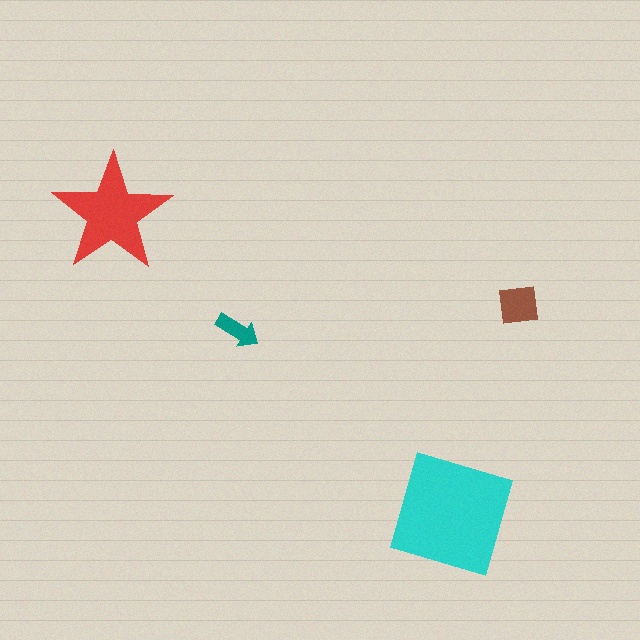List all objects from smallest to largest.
The teal arrow, the brown square, the red star, the cyan square.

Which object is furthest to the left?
The red star is leftmost.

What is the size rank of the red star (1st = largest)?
2nd.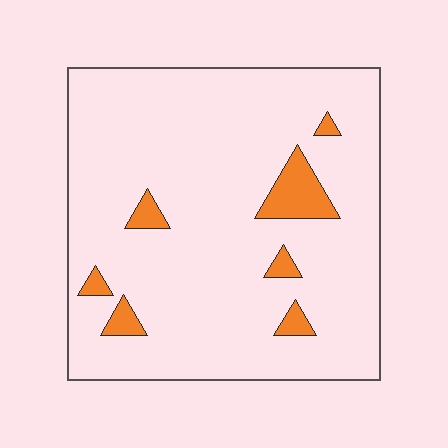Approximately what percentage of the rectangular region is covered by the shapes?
Approximately 10%.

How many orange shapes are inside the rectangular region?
7.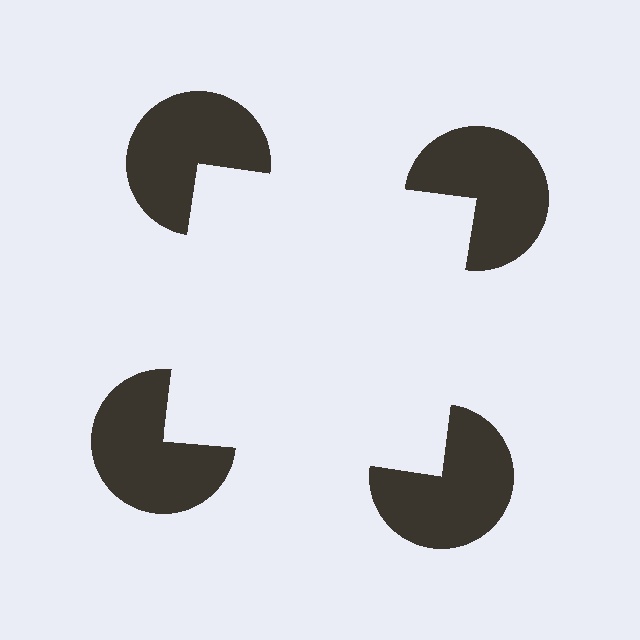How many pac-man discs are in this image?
There are 4 — one at each vertex of the illusory square.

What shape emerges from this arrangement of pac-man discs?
An illusory square — its edges are inferred from the aligned wedge cuts in the pac-man discs, not physically drawn.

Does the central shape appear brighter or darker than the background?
It typically appears slightly brighter than the background, even though no actual brightness change is drawn.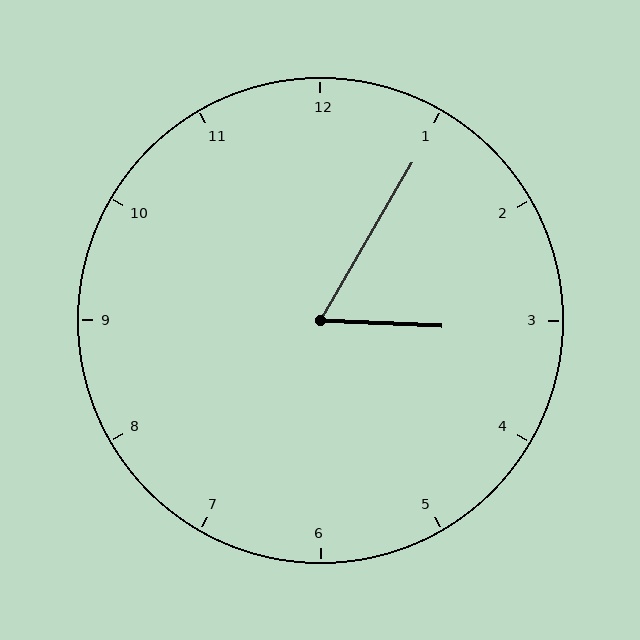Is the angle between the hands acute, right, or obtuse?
It is acute.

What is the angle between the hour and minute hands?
Approximately 62 degrees.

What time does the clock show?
3:05.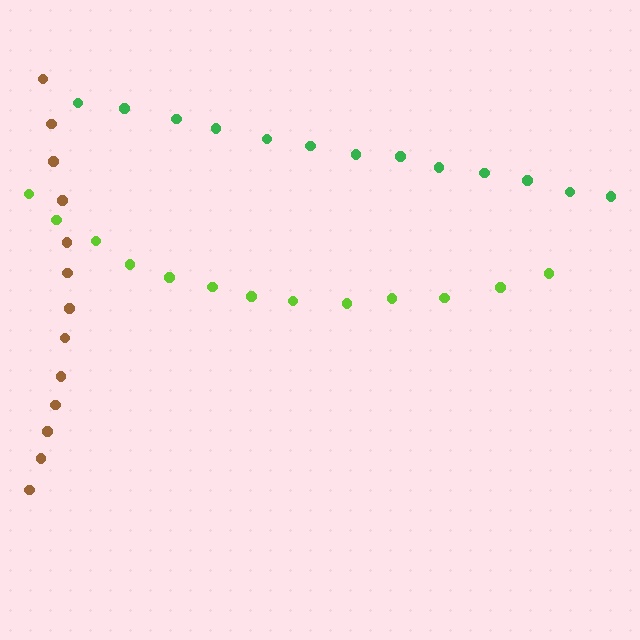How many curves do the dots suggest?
There are 3 distinct paths.